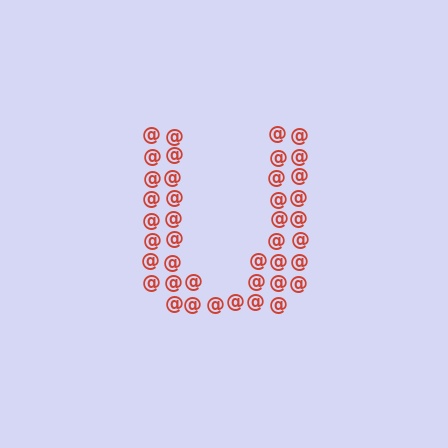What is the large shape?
The large shape is the letter U.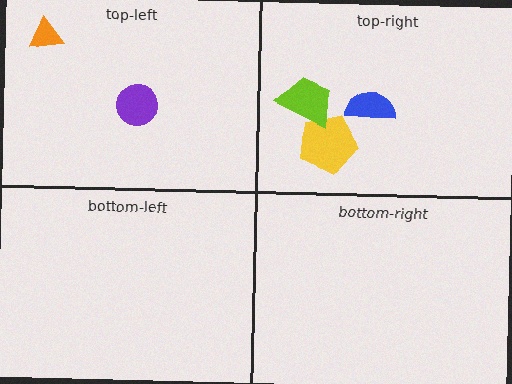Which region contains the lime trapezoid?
The top-right region.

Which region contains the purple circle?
The top-left region.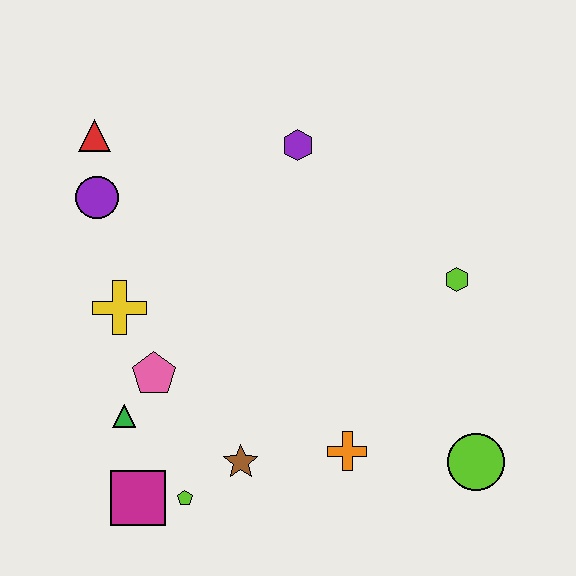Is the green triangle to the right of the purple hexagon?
No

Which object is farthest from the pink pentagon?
The lime circle is farthest from the pink pentagon.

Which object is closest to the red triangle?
The purple circle is closest to the red triangle.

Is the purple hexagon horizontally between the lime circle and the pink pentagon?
Yes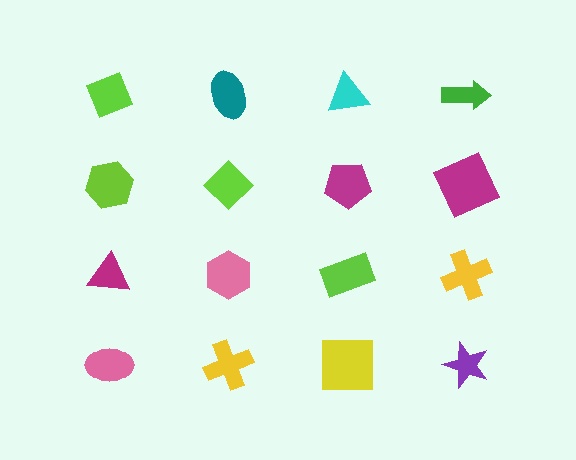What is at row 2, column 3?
A magenta pentagon.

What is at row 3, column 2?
A pink hexagon.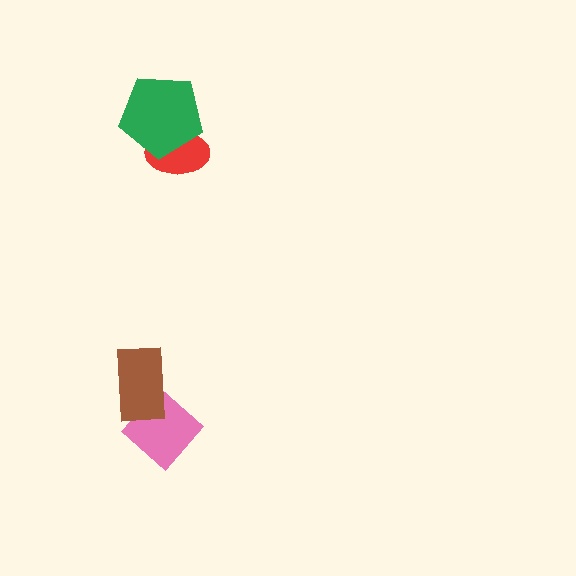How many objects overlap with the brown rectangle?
1 object overlaps with the brown rectangle.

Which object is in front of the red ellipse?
The green pentagon is in front of the red ellipse.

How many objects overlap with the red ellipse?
1 object overlaps with the red ellipse.